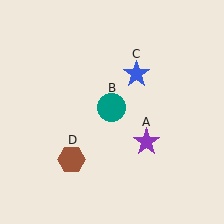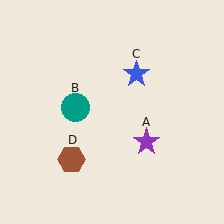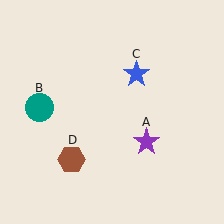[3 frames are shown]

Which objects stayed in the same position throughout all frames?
Purple star (object A) and blue star (object C) and brown hexagon (object D) remained stationary.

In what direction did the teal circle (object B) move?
The teal circle (object B) moved left.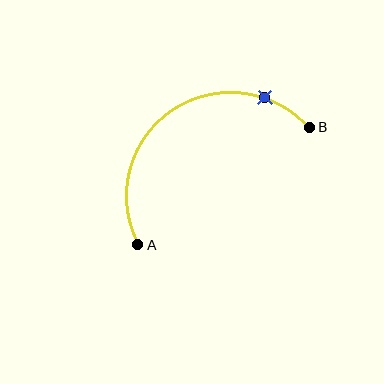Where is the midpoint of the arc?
The arc midpoint is the point on the curve farthest from the straight line joining A and B. It sits above and to the left of that line.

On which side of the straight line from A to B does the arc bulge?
The arc bulges above and to the left of the straight line connecting A and B.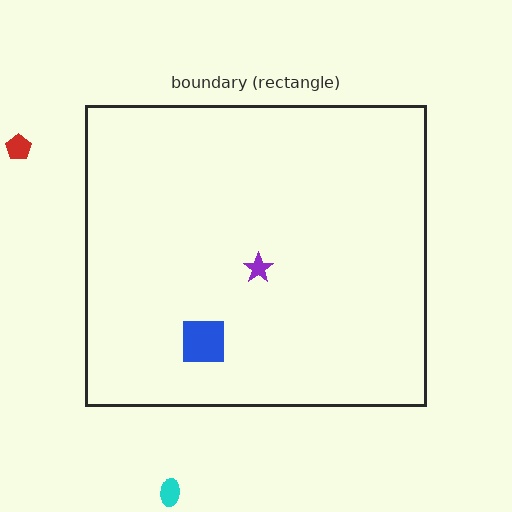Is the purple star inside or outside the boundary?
Inside.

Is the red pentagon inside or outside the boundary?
Outside.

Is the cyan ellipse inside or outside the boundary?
Outside.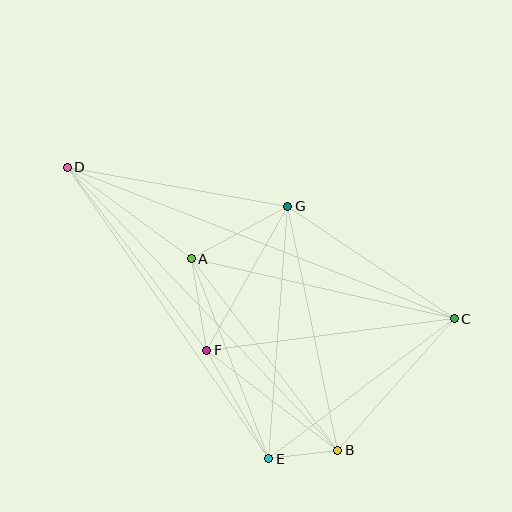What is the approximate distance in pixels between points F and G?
The distance between F and G is approximately 165 pixels.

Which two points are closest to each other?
Points B and E are closest to each other.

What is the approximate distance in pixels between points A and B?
The distance between A and B is approximately 241 pixels.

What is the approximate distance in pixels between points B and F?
The distance between B and F is approximately 165 pixels.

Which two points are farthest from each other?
Points C and D are farthest from each other.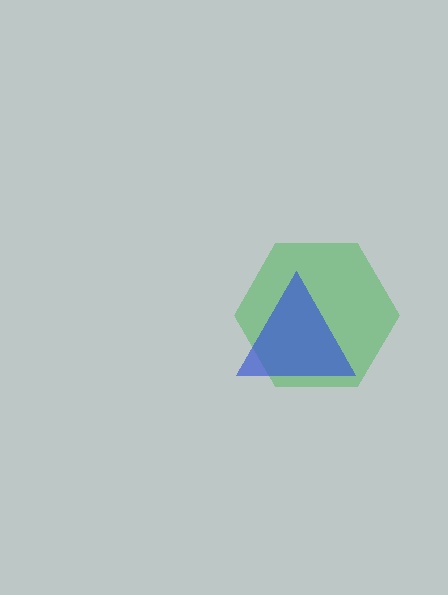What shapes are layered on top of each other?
The layered shapes are: a green hexagon, a blue triangle.